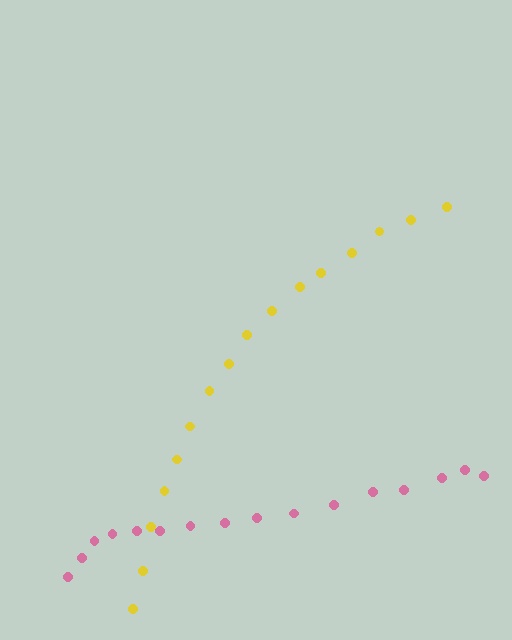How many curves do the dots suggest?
There are 2 distinct paths.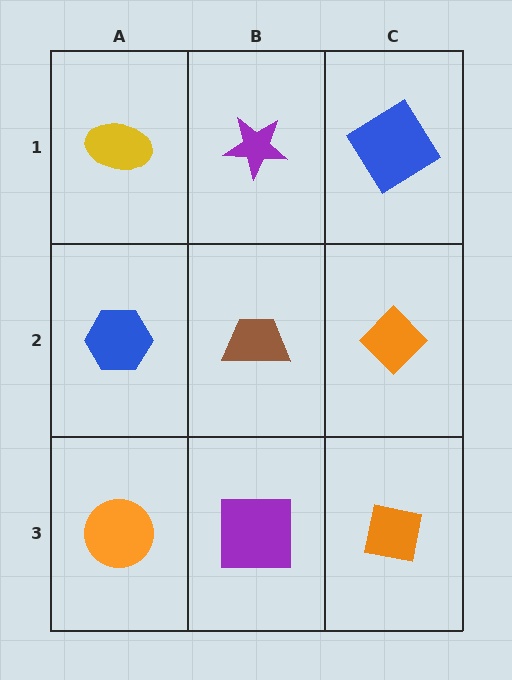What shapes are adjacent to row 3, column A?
A blue hexagon (row 2, column A), a purple square (row 3, column B).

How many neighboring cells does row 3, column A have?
2.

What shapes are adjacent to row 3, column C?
An orange diamond (row 2, column C), a purple square (row 3, column B).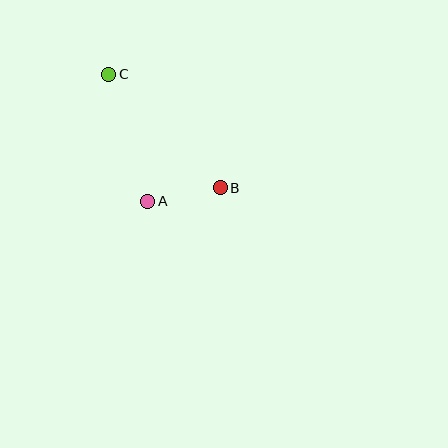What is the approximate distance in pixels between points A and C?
The distance between A and C is approximately 133 pixels.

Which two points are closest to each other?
Points A and B are closest to each other.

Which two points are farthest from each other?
Points B and C are farthest from each other.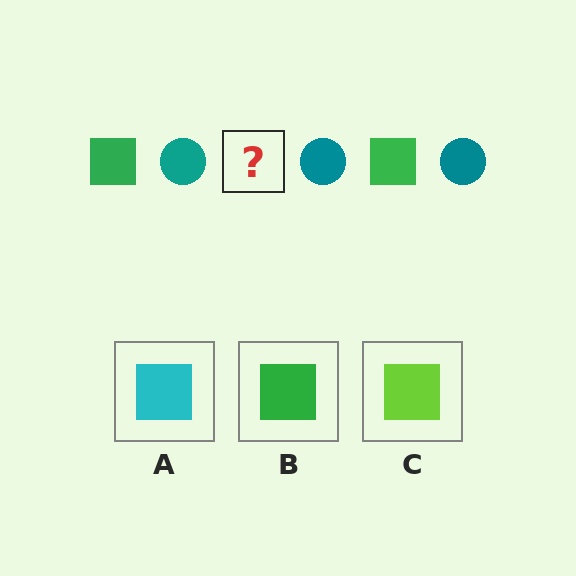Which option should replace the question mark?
Option B.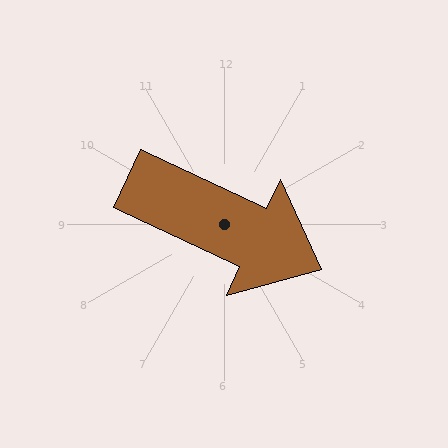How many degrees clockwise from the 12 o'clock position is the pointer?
Approximately 115 degrees.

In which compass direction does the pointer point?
Southeast.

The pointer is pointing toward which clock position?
Roughly 4 o'clock.